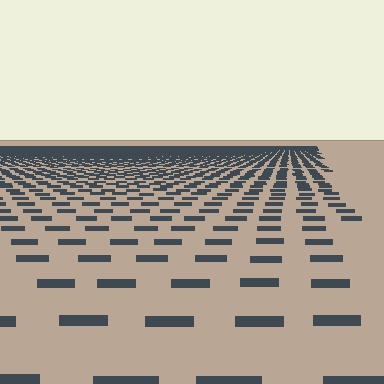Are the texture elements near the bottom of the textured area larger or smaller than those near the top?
Larger. Near the bottom, elements are closer to the viewer and appear at a bigger on-screen size.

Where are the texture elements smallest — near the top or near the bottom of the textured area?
Near the top.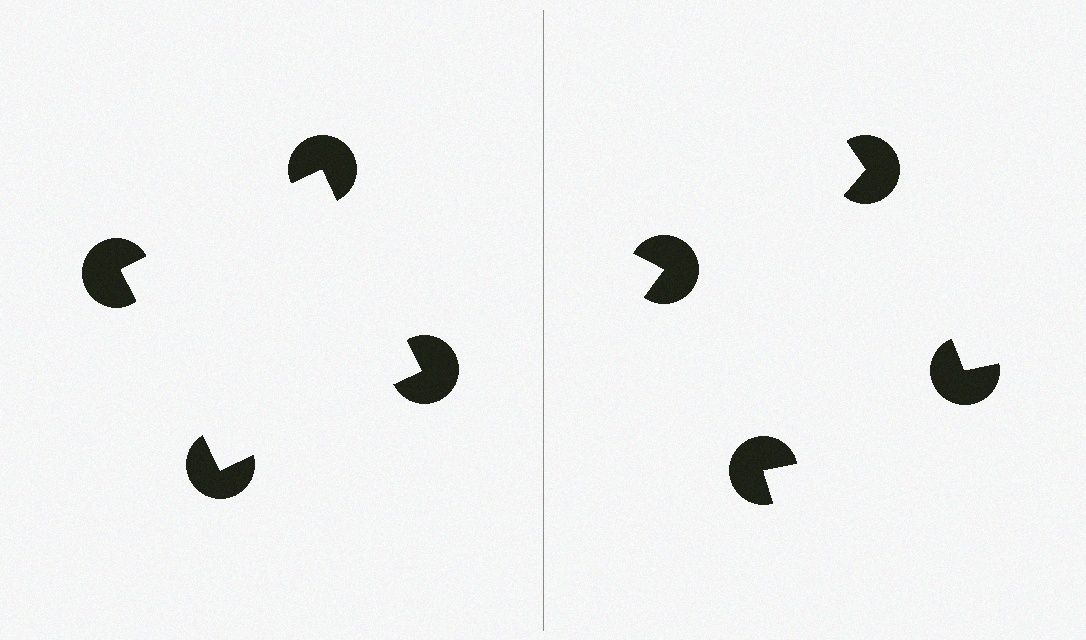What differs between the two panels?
The pac-man discs are positioned identically on both sides; only the wedge orientations differ. On the left they align to a square; on the right they are misaligned.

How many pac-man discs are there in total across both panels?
8 — 4 on each side.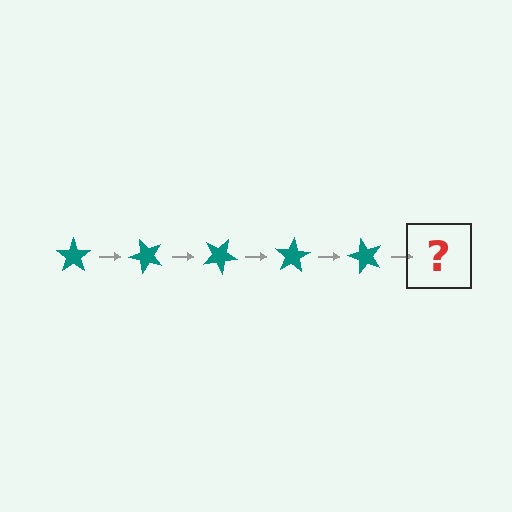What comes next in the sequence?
The next element should be a teal star rotated 250 degrees.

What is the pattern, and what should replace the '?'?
The pattern is that the star rotates 50 degrees each step. The '?' should be a teal star rotated 250 degrees.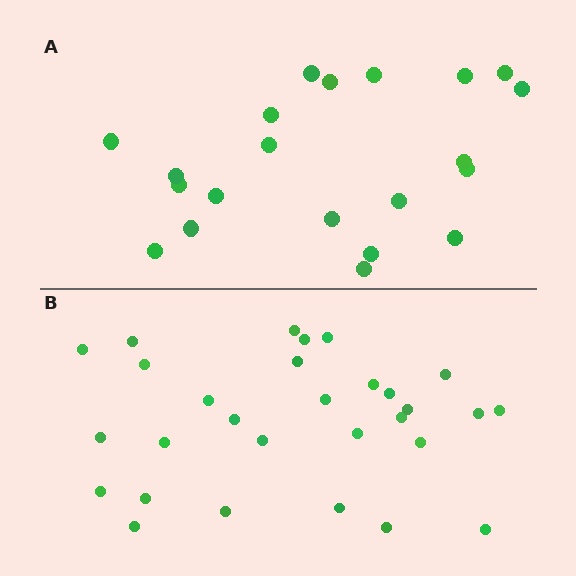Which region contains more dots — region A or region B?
Region B (the bottom region) has more dots.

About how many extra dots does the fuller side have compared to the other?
Region B has roughly 8 or so more dots than region A.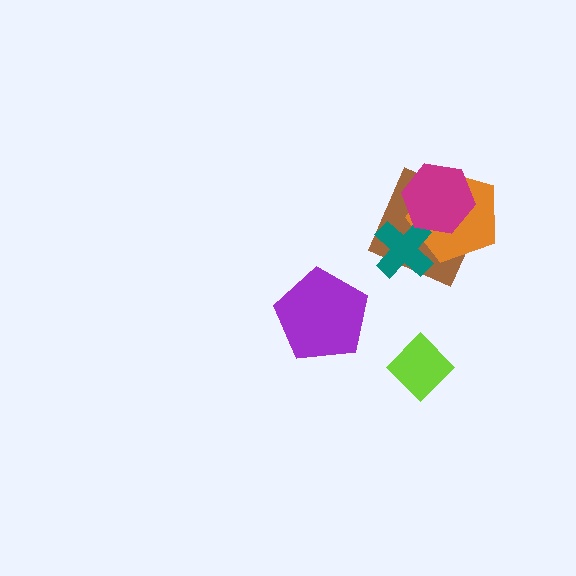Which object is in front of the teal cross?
The magenta hexagon is in front of the teal cross.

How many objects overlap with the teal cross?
3 objects overlap with the teal cross.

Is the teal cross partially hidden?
Yes, it is partially covered by another shape.